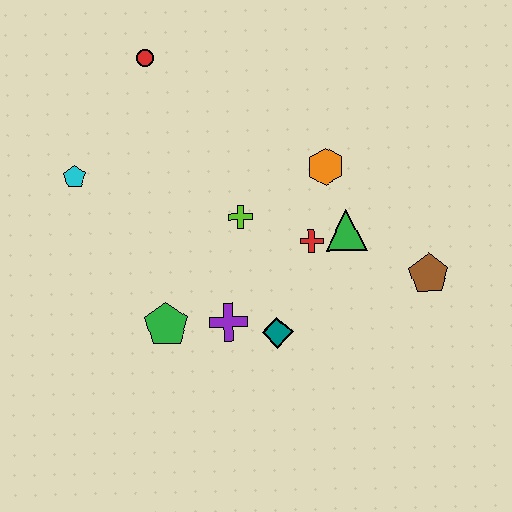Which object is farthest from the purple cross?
The red circle is farthest from the purple cross.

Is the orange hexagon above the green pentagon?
Yes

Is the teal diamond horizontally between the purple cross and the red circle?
No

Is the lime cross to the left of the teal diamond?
Yes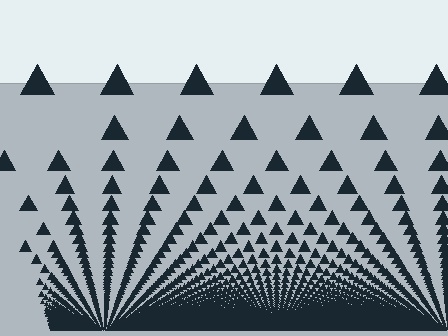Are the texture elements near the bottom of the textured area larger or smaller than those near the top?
Smaller. The gradient is inverted — elements near the bottom are smaller and denser.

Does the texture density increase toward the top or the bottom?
Density increases toward the bottom.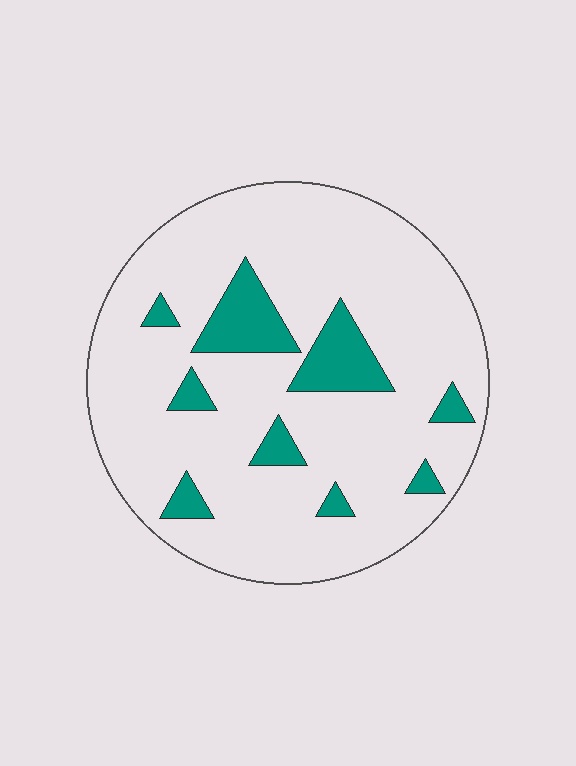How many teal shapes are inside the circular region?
9.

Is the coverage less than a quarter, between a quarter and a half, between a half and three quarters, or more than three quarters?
Less than a quarter.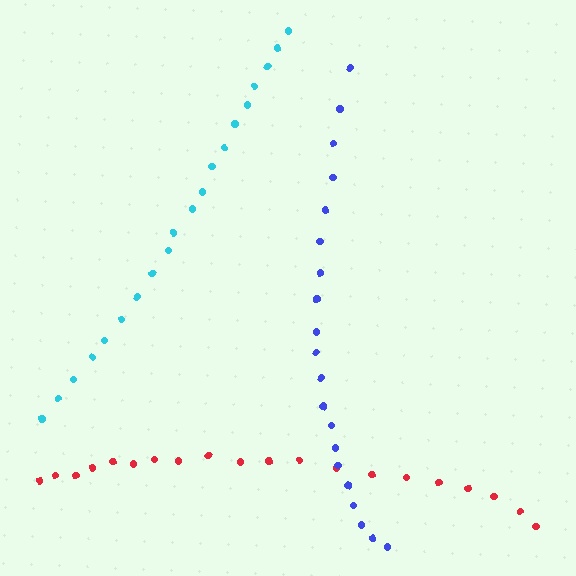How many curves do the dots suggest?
There are 3 distinct paths.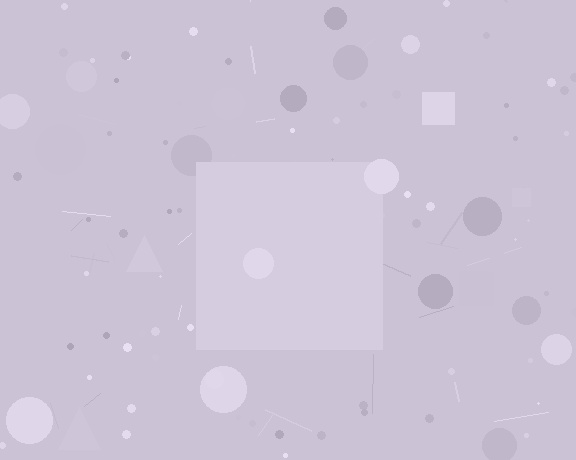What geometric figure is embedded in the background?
A square is embedded in the background.